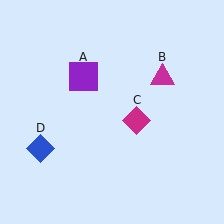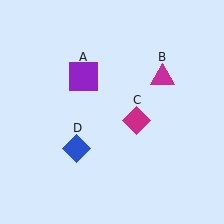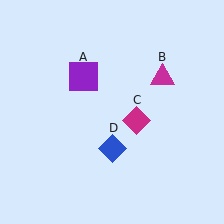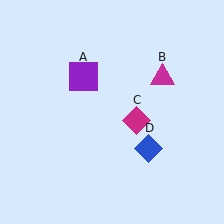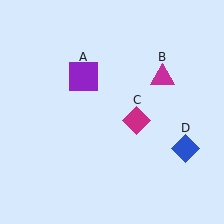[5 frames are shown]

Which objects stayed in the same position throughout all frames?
Purple square (object A) and magenta triangle (object B) and magenta diamond (object C) remained stationary.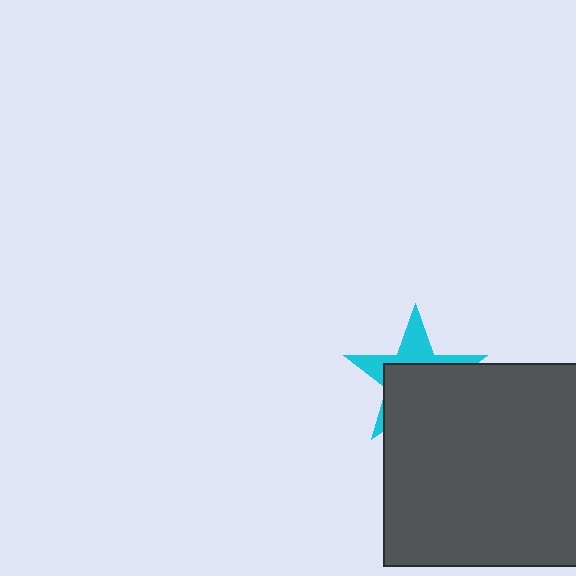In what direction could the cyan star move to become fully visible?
The cyan star could move up. That would shift it out from behind the dark gray rectangle entirely.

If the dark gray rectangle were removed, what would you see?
You would see the complete cyan star.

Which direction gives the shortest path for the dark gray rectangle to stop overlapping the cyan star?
Moving down gives the shortest separation.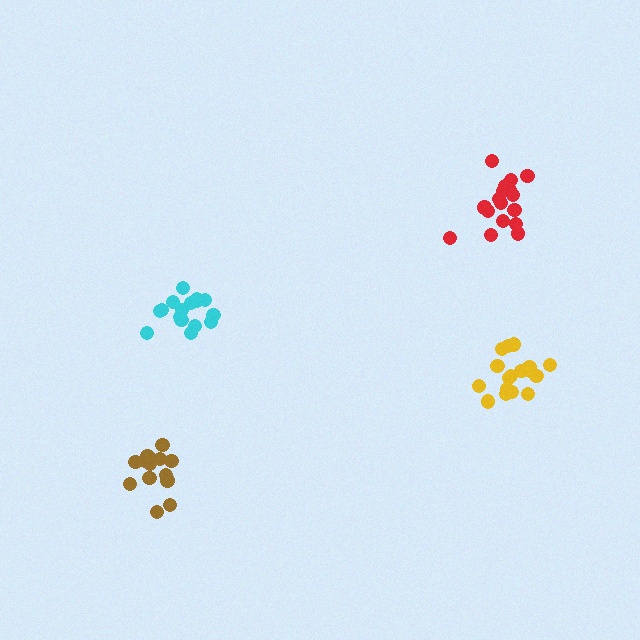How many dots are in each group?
Group 1: 17 dots, Group 2: 17 dots, Group 3: 16 dots, Group 4: 15 dots (65 total).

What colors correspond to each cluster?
The clusters are colored: red, yellow, cyan, brown.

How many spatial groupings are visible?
There are 4 spatial groupings.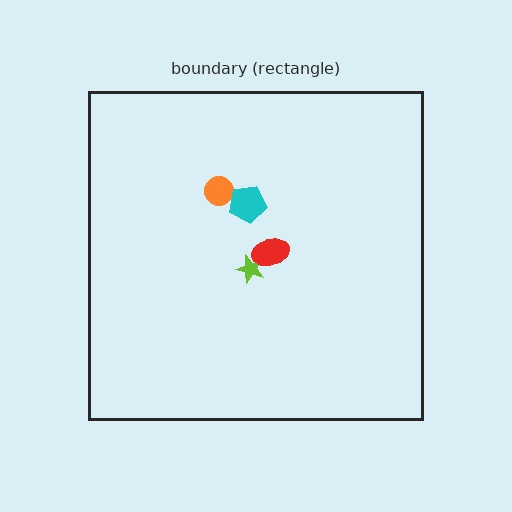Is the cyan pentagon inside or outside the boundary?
Inside.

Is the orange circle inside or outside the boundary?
Inside.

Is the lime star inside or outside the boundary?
Inside.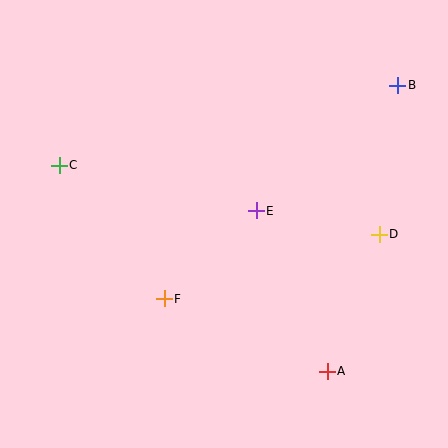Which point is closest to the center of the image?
Point E at (256, 211) is closest to the center.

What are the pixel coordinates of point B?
Point B is at (398, 85).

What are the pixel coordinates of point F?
Point F is at (164, 299).